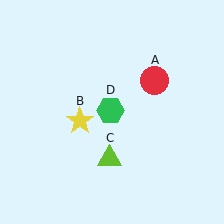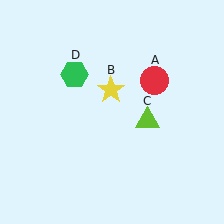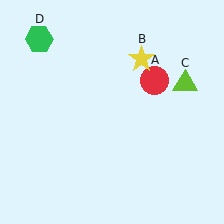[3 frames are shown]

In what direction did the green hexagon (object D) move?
The green hexagon (object D) moved up and to the left.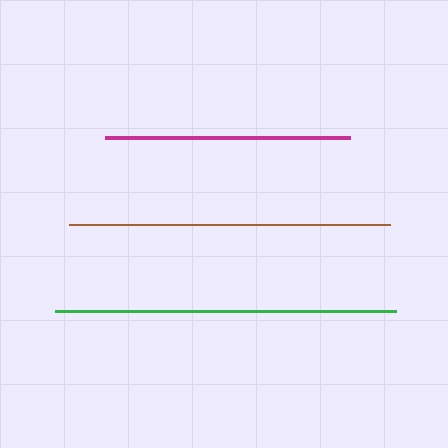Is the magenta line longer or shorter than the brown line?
The brown line is longer than the magenta line.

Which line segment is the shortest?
The magenta line is the shortest at approximately 245 pixels.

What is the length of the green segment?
The green segment is approximately 341 pixels long.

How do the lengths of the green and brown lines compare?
The green and brown lines are approximately the same length.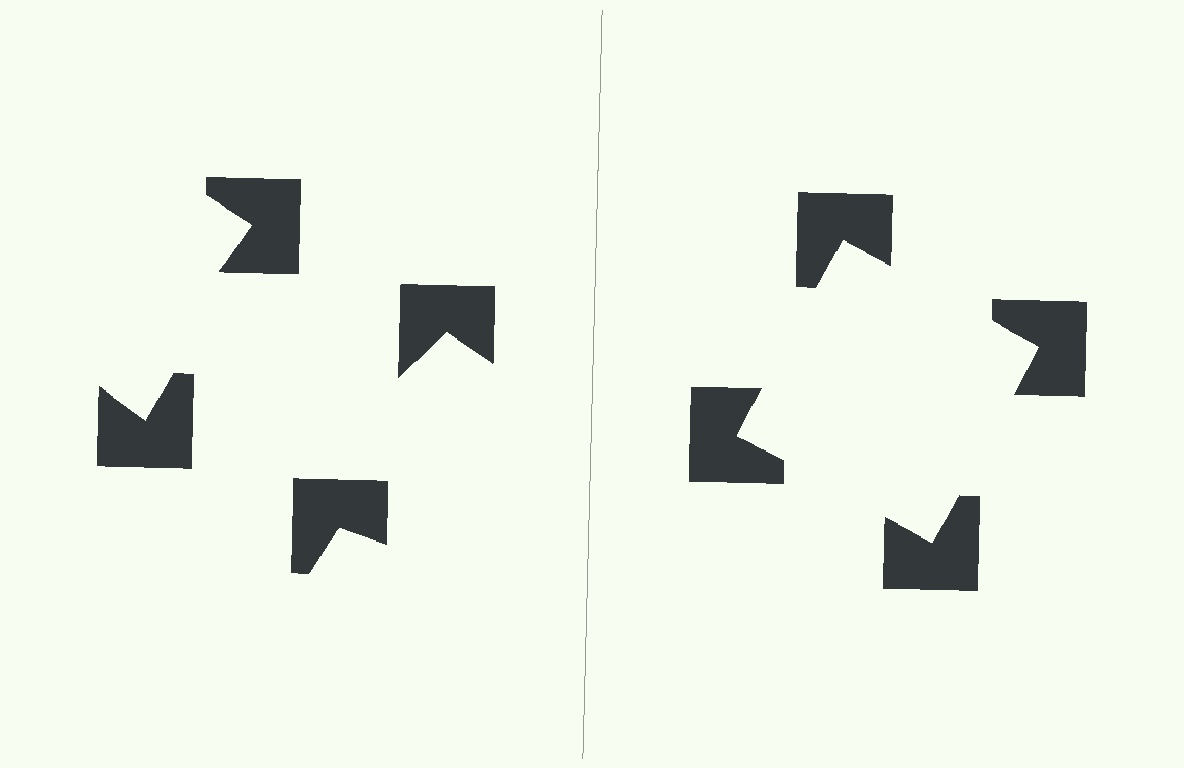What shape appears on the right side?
An illusory square.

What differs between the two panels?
The notched squares are positioned identically on both sides; only the wedge orientations differ. On the right they align to a square; on the left they are misaligned.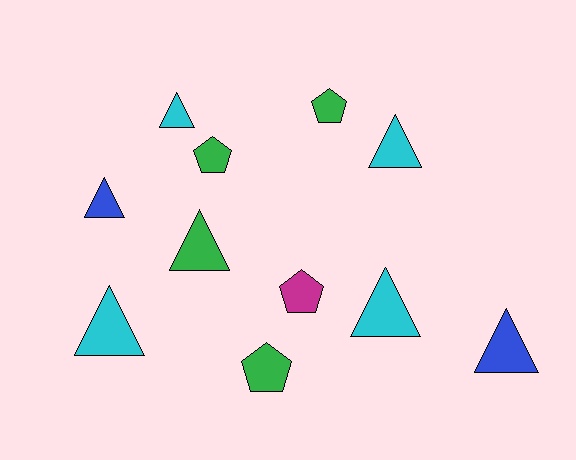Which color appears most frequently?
Green, with 4 objects.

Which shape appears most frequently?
Triangle, with 7 objects.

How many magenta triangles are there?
There are no magenta triangles.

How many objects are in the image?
There are 11 objects.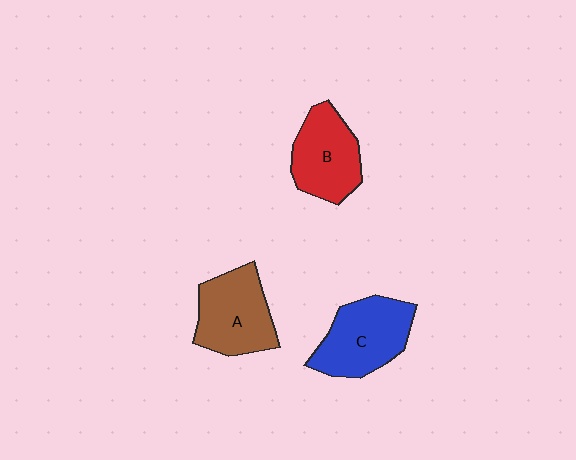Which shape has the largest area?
Shape C (blue).